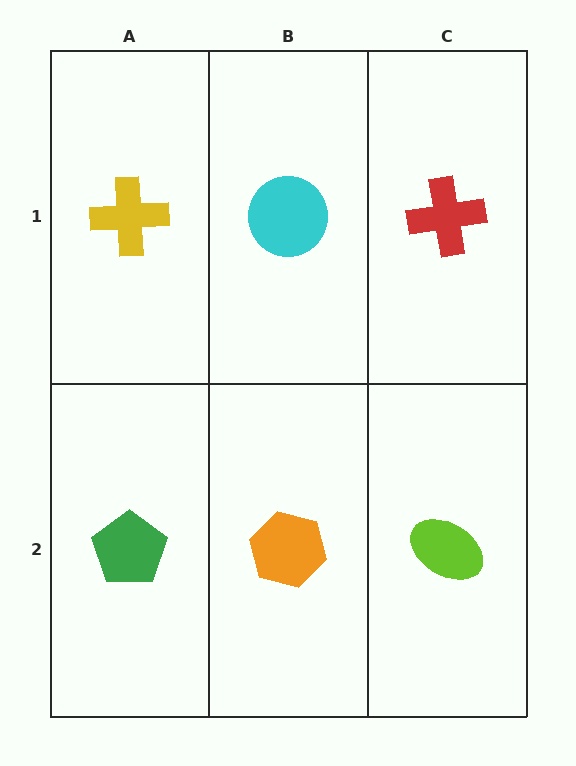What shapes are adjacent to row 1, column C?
A lime ellipse (row 2, column C), a cyan circle (row 1, column B).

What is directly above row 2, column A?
A yellow cross.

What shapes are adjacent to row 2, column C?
A red cross (row 1, column C), an orange hexagon (row 2, column B).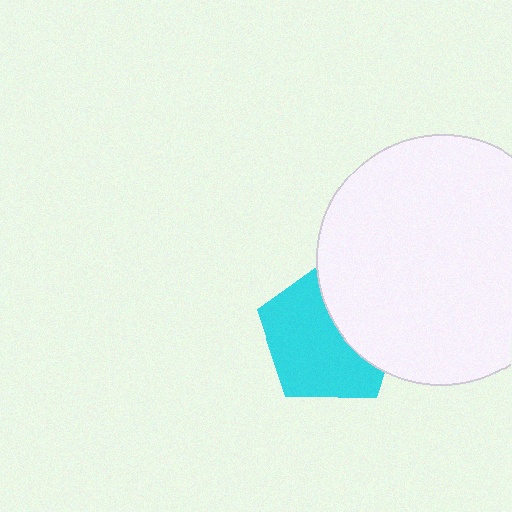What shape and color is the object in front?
The object in front is a white circle.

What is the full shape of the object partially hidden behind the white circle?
The partially hidden object is a cyan pentagon.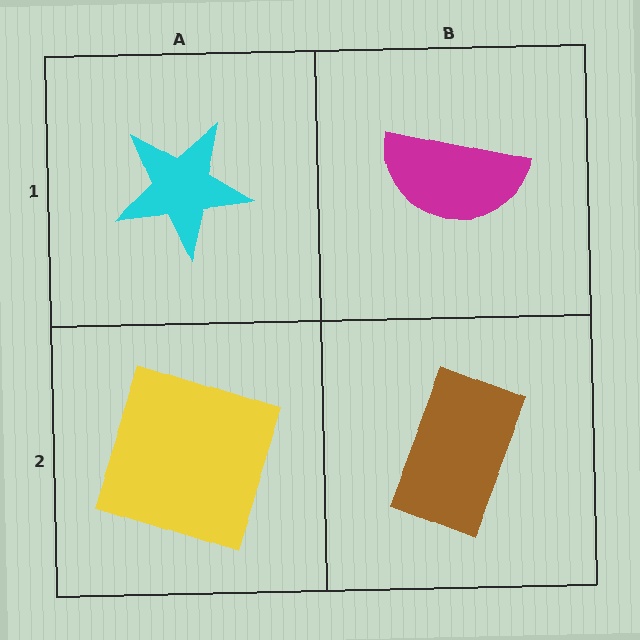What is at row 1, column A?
A cyan star.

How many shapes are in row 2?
2 shapes.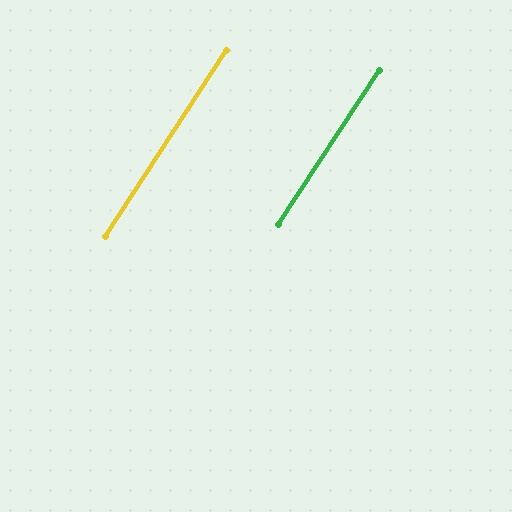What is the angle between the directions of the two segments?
Approximately 0 degrees.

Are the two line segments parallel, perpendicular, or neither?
Parallel — their directions differ by only 0.4°.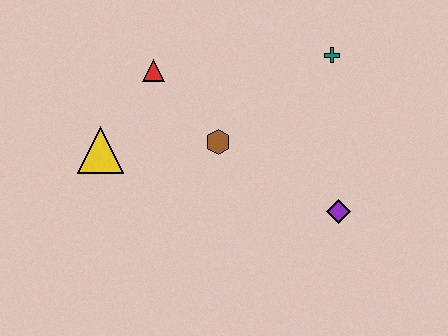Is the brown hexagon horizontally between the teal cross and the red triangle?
Yes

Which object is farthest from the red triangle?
The purple diamond is farthest from the red triangle.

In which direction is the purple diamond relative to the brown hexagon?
The purple diamond is to the right of the brown hexagon.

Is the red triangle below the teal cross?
Yes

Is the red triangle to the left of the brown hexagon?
Yes